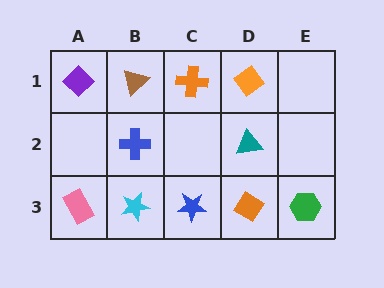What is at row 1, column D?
An orange diamond.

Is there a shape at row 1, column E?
No, that cell is empty.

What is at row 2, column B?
A blue cross.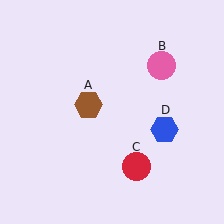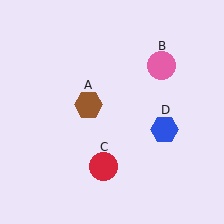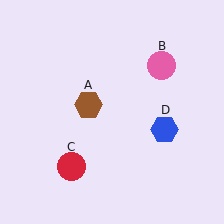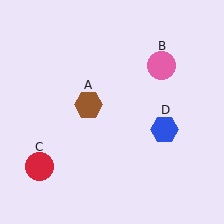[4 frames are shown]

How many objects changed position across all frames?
1 object changed position: red circle (object C).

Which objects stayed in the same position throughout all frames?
Brown hexagon (object A) and pink circle (object B) and blue hexagon (object D) remained stationary.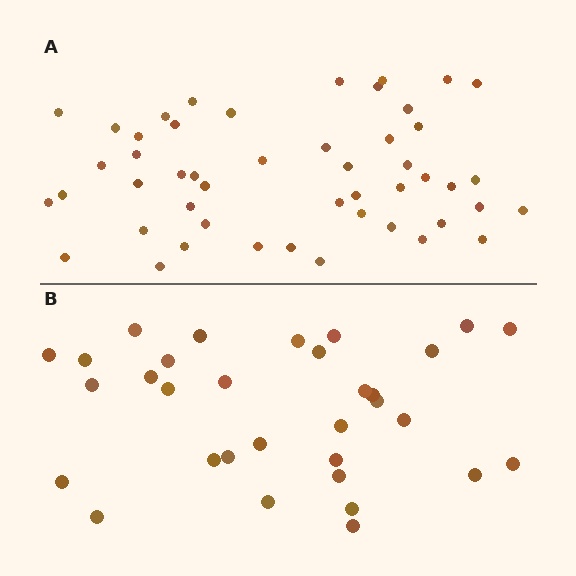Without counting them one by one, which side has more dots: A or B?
Region A (the top region) has more dots.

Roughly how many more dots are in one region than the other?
Region A has approximately 15 more dots than region B.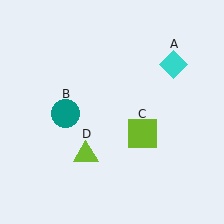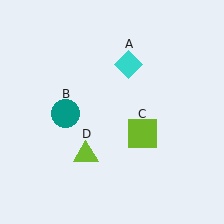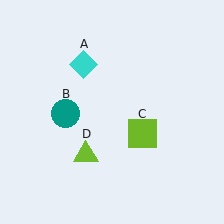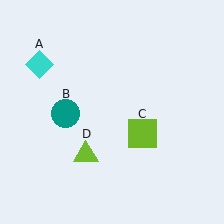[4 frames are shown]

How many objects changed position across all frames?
1 object changed position: cyan diamond (object A).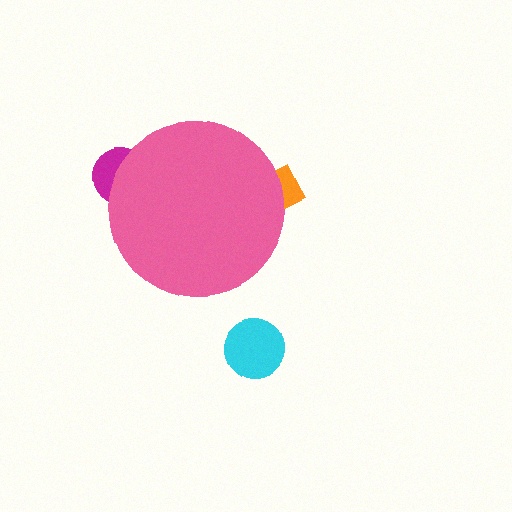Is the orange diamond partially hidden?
Yes, the orange diamond is partially hidden behind the pink circle.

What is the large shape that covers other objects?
A pink circle.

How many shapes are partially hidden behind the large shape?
2 shapes are partially hidden.